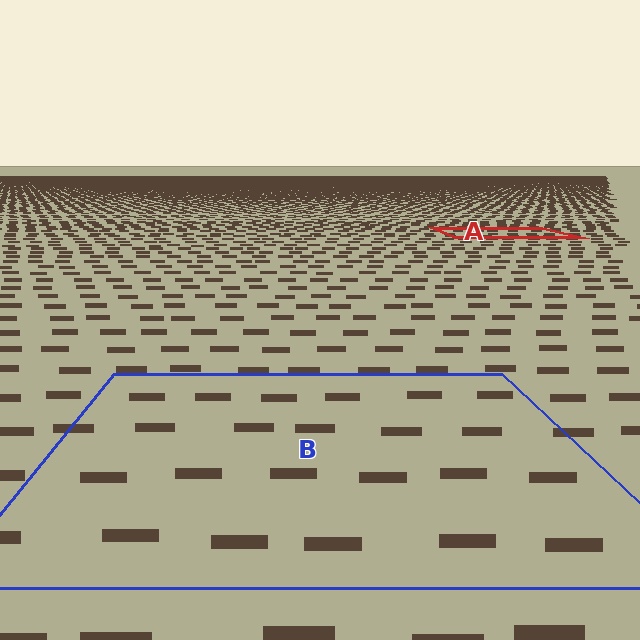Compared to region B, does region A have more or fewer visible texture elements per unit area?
Region A has more texture elements per unit area — they are packed more densely because it is farther away.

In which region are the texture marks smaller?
The texture marks are smaller in region A, because it is farther away.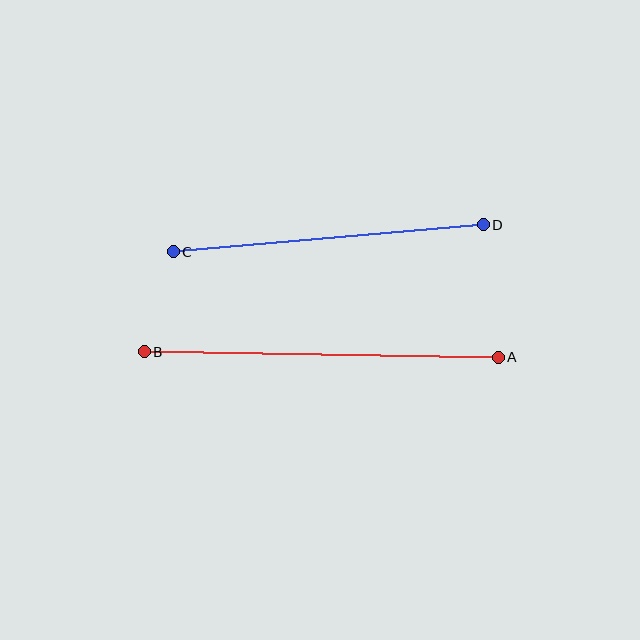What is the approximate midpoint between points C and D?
The midpoint is at approximately (328, 238) pixels.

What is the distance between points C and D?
The distance is approximately 311 pixels.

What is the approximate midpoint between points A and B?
The midpoint is at approximately (321, 354) pixels.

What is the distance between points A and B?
The distance is approximately 354 pixels.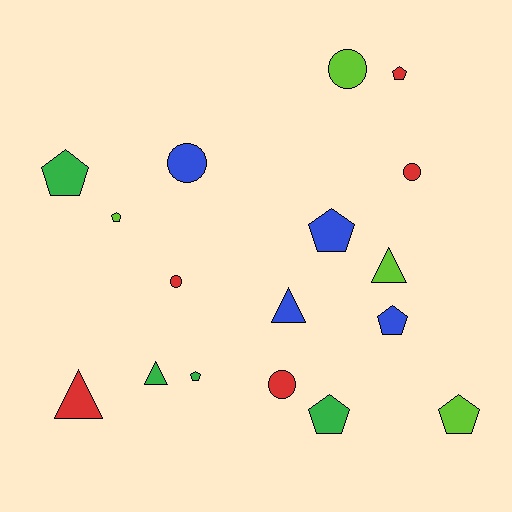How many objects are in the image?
There are 17 objects.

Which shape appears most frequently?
Pentagon, with 8 objects.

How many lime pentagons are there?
There are 2 lime pentagons.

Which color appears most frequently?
Red, with 5 objects.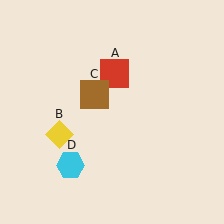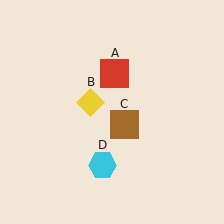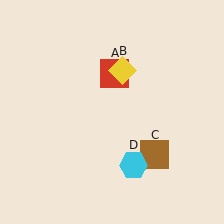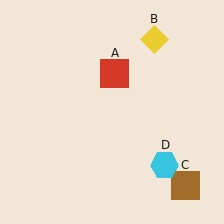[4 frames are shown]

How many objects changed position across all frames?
3 objects changed position: yellow diamond (object B), brown square (object C), cyan hexagon (object D).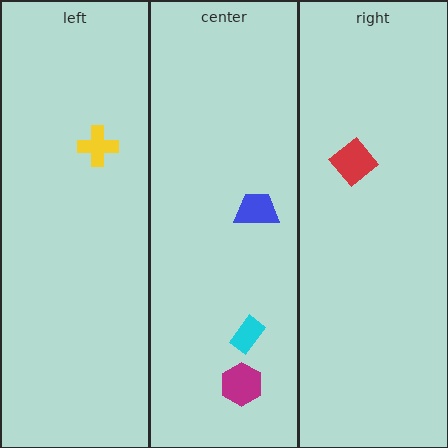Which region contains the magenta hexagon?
The center region.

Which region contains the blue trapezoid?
The center region.